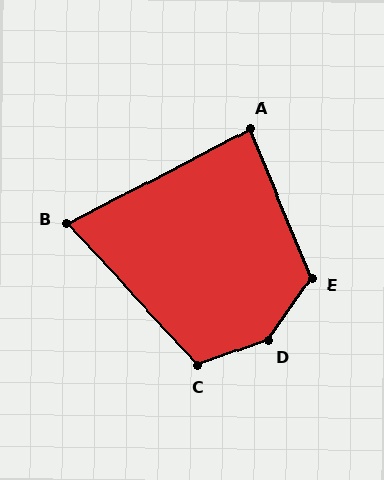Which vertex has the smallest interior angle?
B, at approximately 75 degrees.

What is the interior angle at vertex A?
Approximately 85 degrees (acute).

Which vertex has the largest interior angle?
D, at approximately 145 degrees.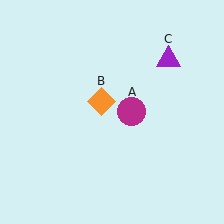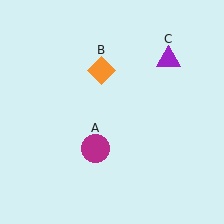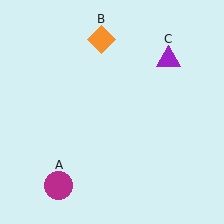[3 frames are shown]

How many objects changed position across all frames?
2 objects changed position: magenta circle (object A), orange diamond (object B).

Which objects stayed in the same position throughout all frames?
Purple triangle (object C) remained stationary.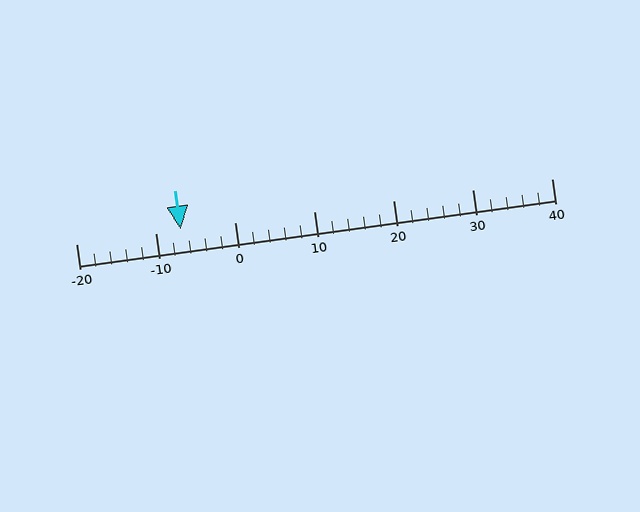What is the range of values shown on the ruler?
The ruler shows values from -20 to 40.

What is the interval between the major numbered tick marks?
The major tick marks are spaced 10 units apart.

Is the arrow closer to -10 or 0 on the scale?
The arrow is closer to -10.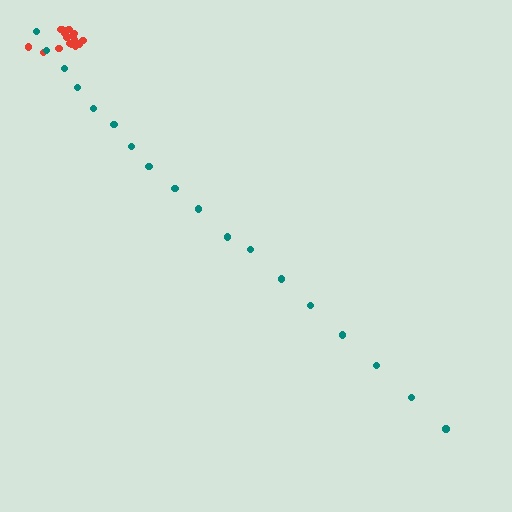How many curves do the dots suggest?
There are 2 distinct paths.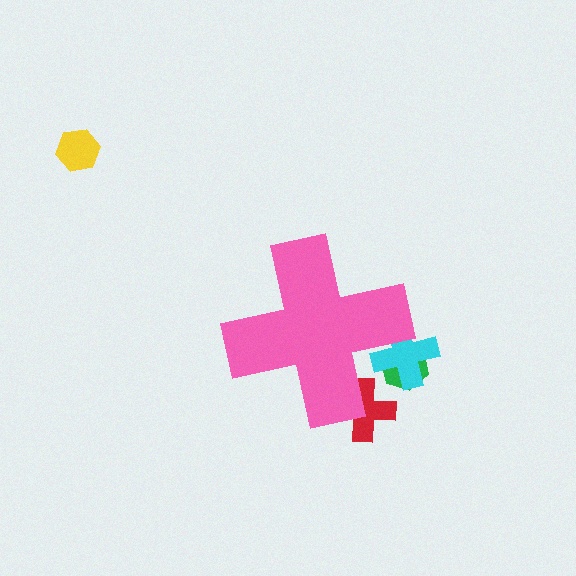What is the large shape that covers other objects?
A pink cross.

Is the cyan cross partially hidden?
Yes, the cyan cross is partially hidden behind the pink cross.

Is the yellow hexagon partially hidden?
No, the yellow hexagon is fully visible.